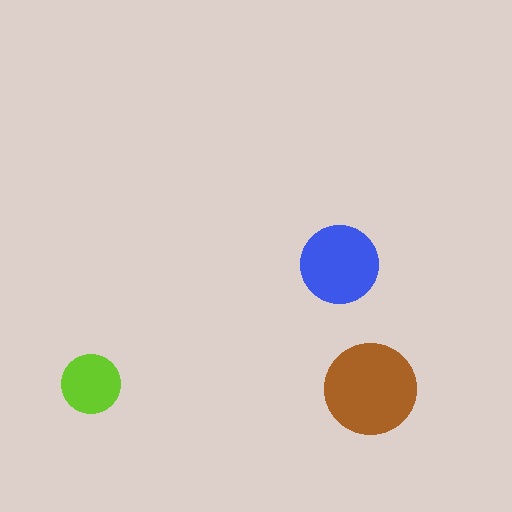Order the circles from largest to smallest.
the brown one, the blue one, the lime one.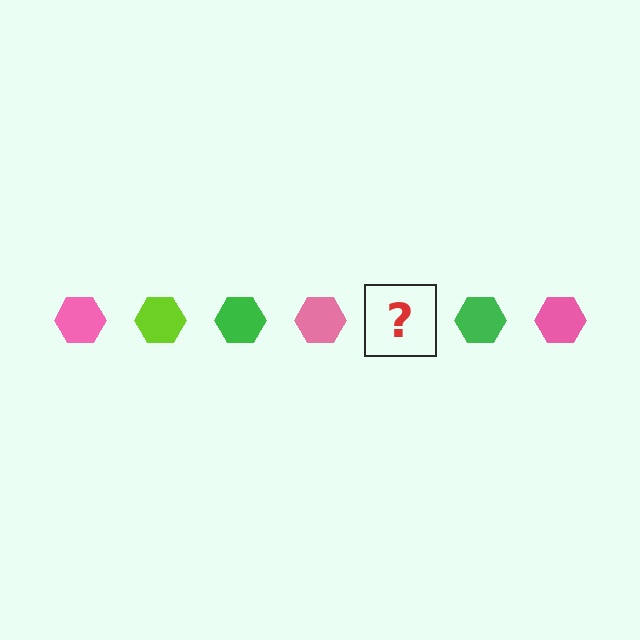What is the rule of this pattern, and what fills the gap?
The rule is that the pattern cycles through pink, lime, green hexagons. The gap should be filled with a lime hexagon.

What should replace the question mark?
The question mark should be replaced with a lime hexagon.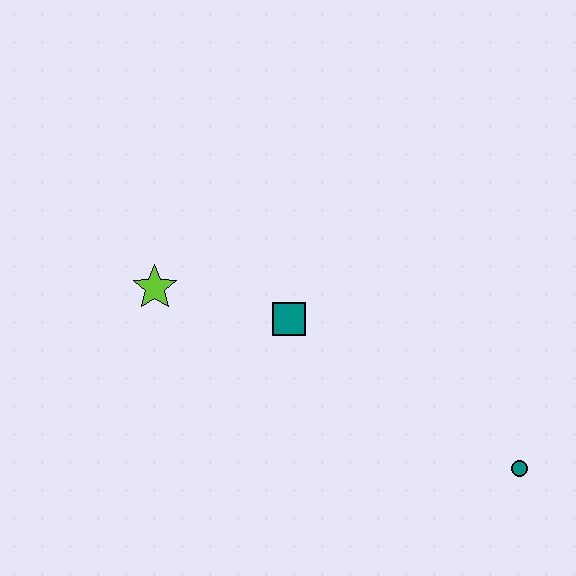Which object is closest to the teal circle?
The teal square is closest to the teal circle.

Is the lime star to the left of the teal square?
Yes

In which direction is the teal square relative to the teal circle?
The teal square is to the left of the teal circle.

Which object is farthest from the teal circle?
The lime star is farthest from the teal circle.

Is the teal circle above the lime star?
No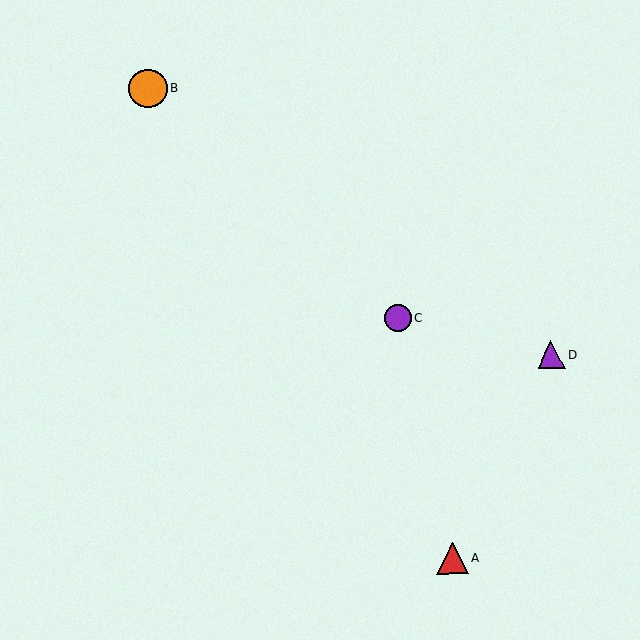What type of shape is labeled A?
Shape A is a red triangle.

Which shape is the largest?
The orange circle (labeled B) is the largest.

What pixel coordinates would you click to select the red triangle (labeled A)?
Click at (452, 558) to select the red triangle A.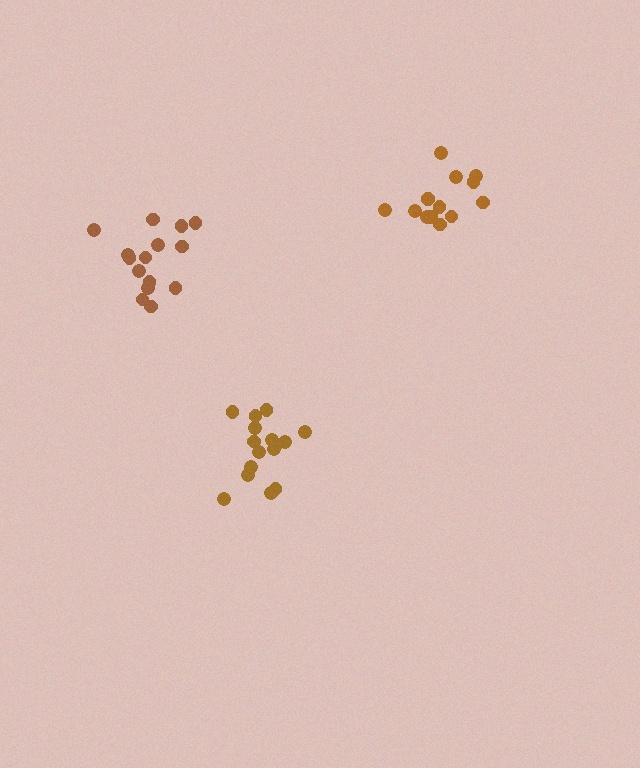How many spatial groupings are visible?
There are 3 spatial groupings.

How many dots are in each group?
Group 1: 16 dots, Group 2: 15 dots, Group 3: 14 dots (45 total).